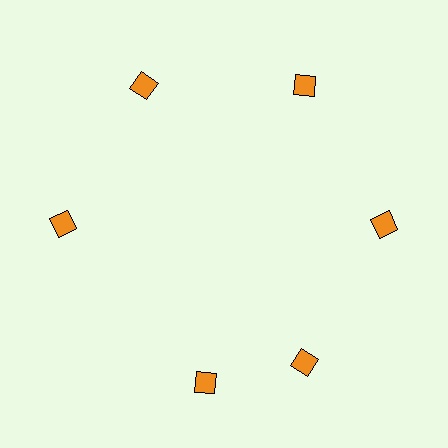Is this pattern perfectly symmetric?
No. The 6 orange diamonds are arranged in a ring, but one element near the 7 o'clock position is rotated out of alignment along the ring, breaking the 6-fold rotational symmetry.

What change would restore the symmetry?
The symmetry would be restored by rotating it back into even spacing with its neighbors so that all 6 diamonds sit at equal angles and equal distance from the center.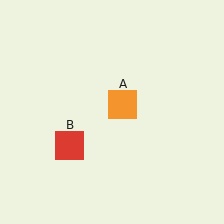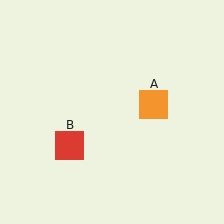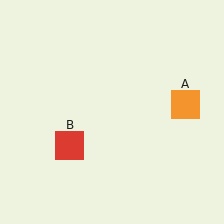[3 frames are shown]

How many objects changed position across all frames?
1 object changed position: orange square (object A).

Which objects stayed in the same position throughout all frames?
Red square (object B) remained stationary.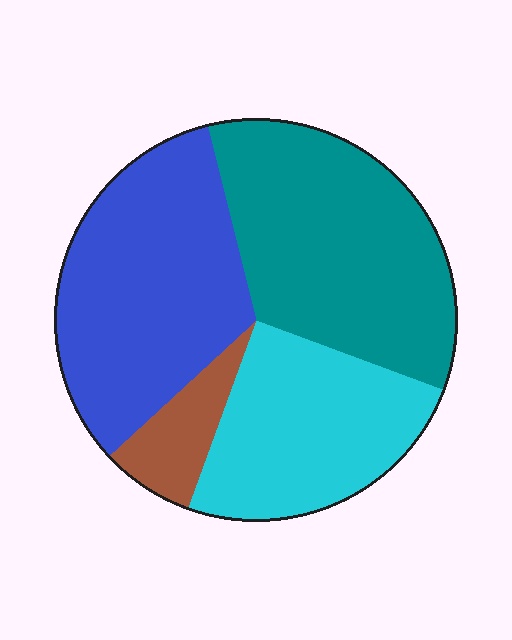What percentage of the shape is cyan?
Cyan takes up about one quarter (1/4) of the shape.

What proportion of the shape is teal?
Teal covers about 35% of the shape.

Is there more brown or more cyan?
Cyan.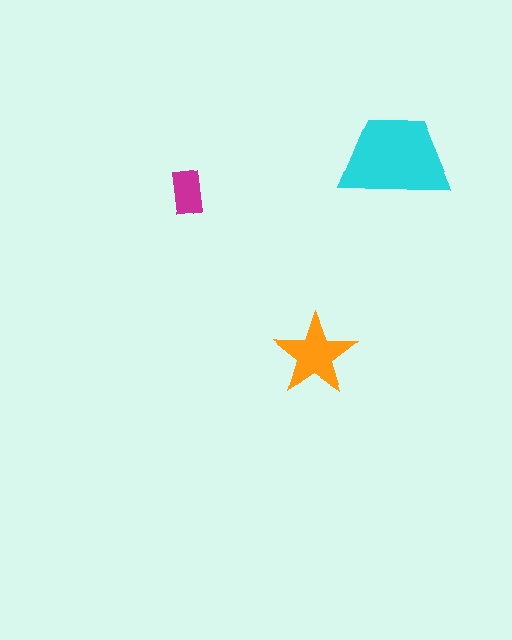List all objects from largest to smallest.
The cyan trapezoid, the orange star, the magenta rectangle.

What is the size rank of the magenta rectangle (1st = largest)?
3rd.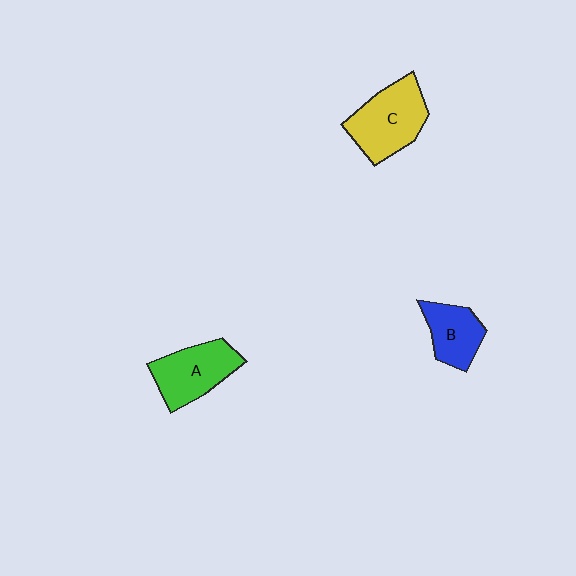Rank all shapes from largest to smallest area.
From largest to smallest: C (yellow), A (green), B (blue).